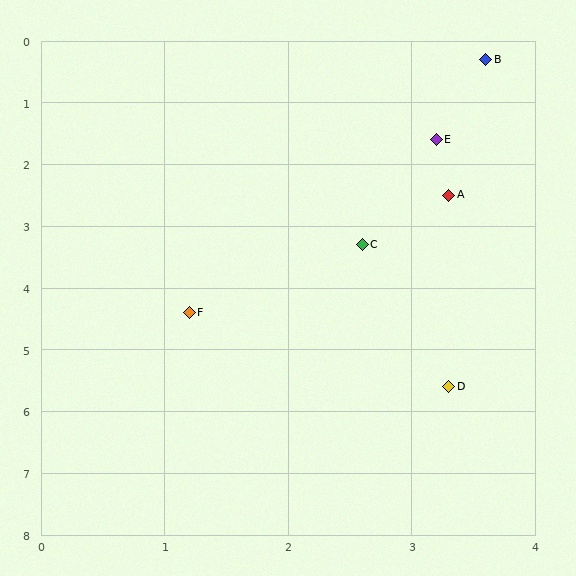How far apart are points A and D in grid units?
Points A and D are about 3.1 grid units apart.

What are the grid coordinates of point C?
Point C is at approximately (2.6, 3.3).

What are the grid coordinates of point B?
Point B is at approximately (3.6, 0.3).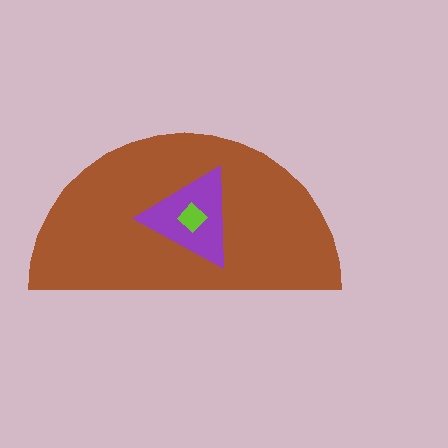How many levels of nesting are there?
3.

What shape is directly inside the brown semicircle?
The purple triangle.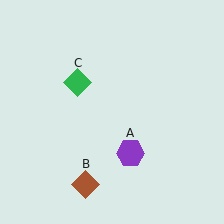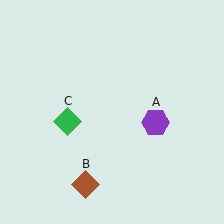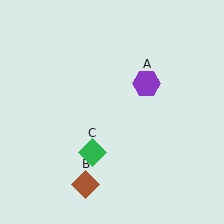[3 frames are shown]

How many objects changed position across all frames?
2 objects changed position: purple hexagon (object A), green diamond (object C).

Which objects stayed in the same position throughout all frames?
Brown diamond (object B) remained stationary.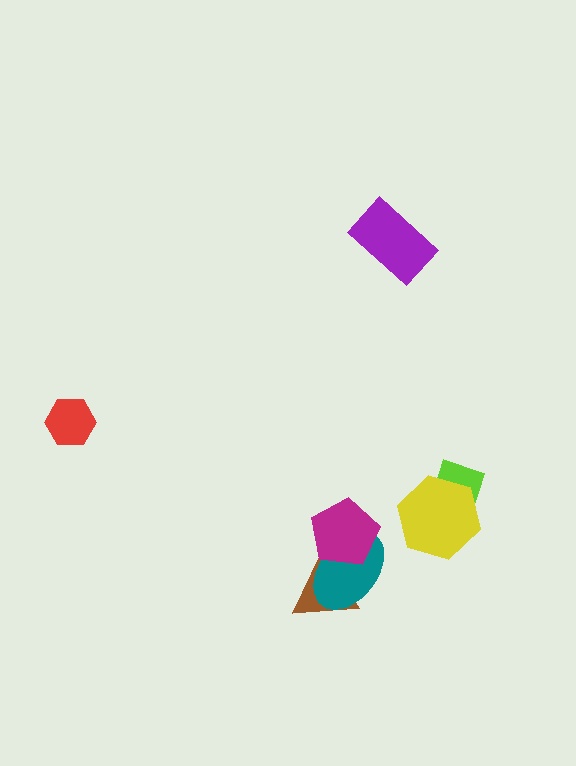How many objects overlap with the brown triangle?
2 objects overlap with the brown triangle.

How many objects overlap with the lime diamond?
1 object overlaps with the lime diamond.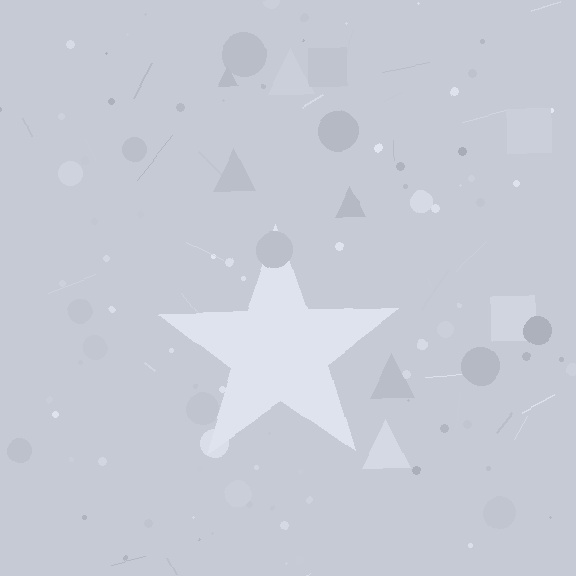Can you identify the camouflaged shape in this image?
The camouflaged shape is a star.